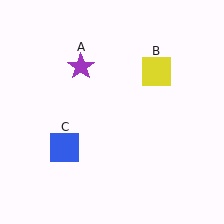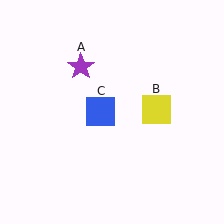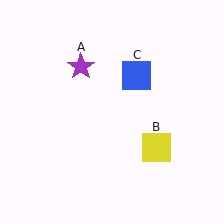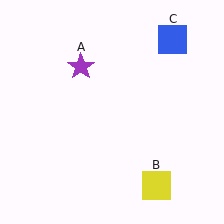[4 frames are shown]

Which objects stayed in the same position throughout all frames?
Purple star (object A) remained stationary.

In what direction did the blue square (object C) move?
The blue square (object C) moved up and to the right.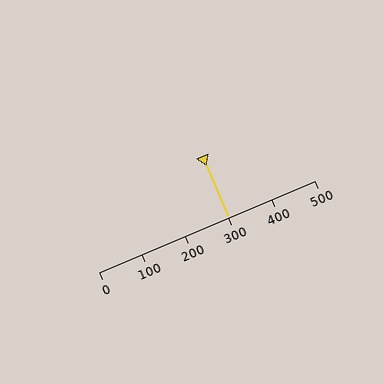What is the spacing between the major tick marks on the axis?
The major ticks are spaced 100 apart.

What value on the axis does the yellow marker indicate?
The marker indicates approximately 300.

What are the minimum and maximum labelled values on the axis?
The axis runs from 0 to 500.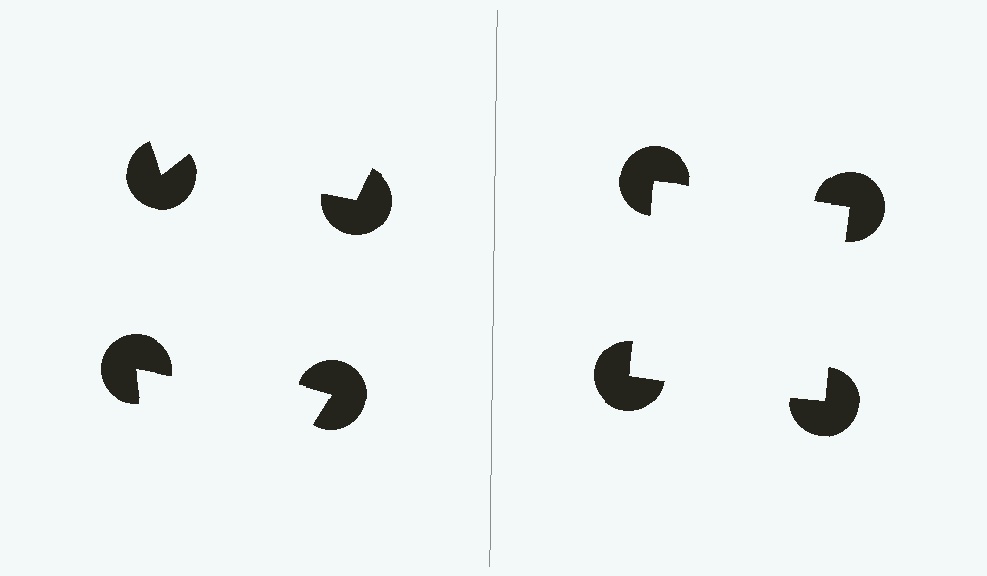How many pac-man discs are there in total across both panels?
8 — 4 on each side.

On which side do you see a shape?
An illusory square appears on the right side. On the left side the wedge cuts are rotated, so no coherent shape forms.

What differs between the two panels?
The pac-man discs are positioned identically on both sides; only the wedge orientations differ. On the right they align to a square; on the left they are misaligned.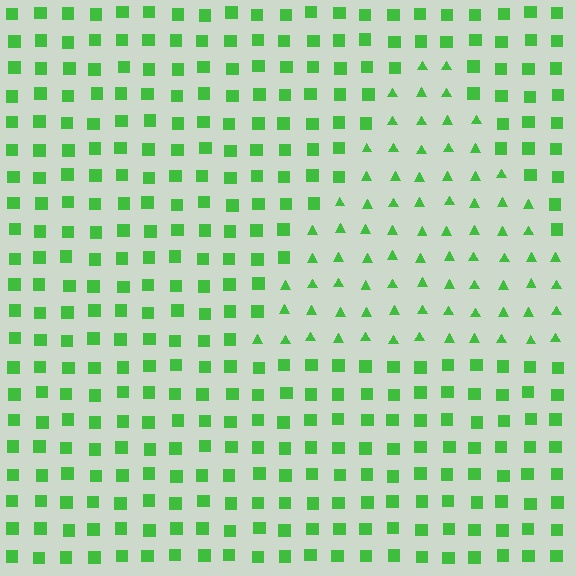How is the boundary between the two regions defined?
The boundary is defined by a change in element shape: triangles inside vs. squares outside. All elements share the same color and spacing.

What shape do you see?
I see a triangle.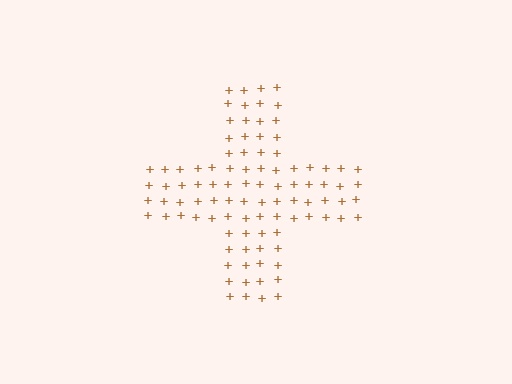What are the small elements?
The small elements are plus signs.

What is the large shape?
The large shape is a cross.